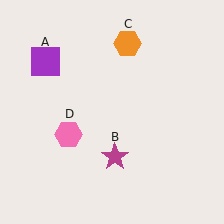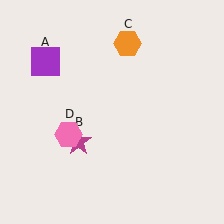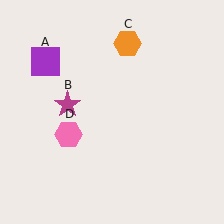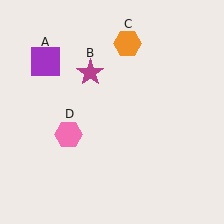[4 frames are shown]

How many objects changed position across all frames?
1 object changed position: magenta star (object B).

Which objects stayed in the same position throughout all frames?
Purple square (object A) and orange hexagon (object C) and pink hexagon (object D) remained stationary.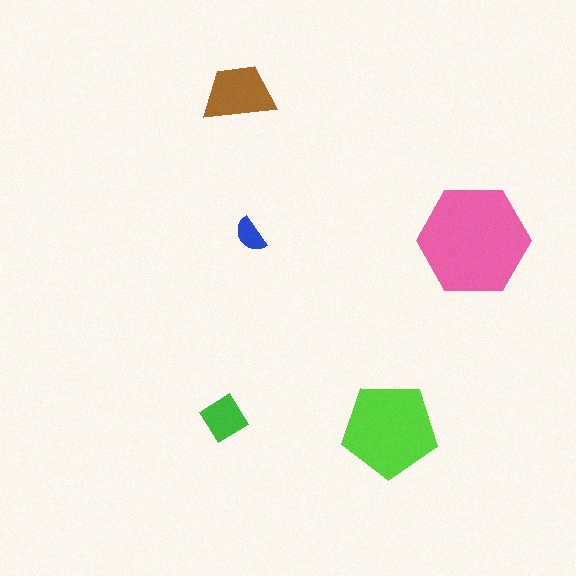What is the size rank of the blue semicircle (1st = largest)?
5th.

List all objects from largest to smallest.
The pink hexagon, the lime pentagon, the brown trapezoid, the green diamond, the blue semicircle.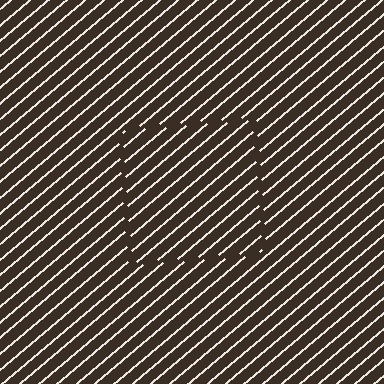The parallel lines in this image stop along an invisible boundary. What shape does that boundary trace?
An illusory square. The interior of the shape contains the same grating, shifted by half a period — the contour is defined by the phase discontinuity where line-ends from the inner and outer gratings abut.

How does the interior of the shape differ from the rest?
The interior of the shape contains the same grating, shifted by half a period — the contour is defined by the phase discontinuity where line-ends from the inner and outer gratings abut.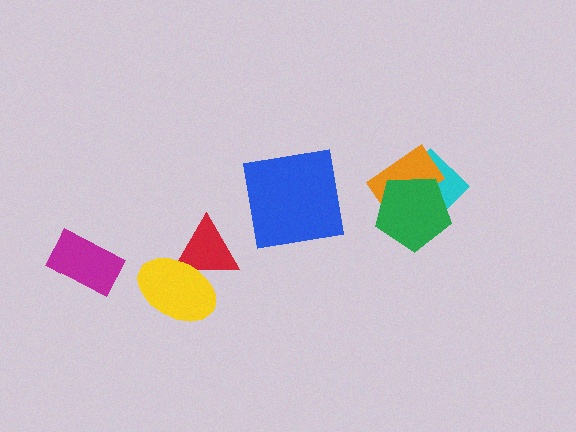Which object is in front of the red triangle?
The yellow ellipse is in front of the red triangle.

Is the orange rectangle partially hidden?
Yes, it is partially covered by another shape.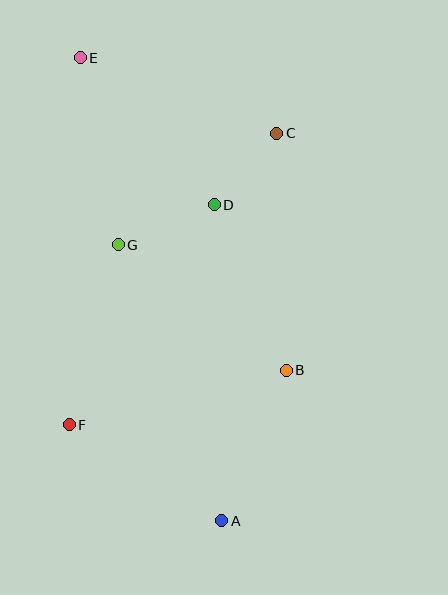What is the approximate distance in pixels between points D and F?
The distance between D and F is approximately 264 pixels.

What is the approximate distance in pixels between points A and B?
The distance between A and B is approximately 164 pixels.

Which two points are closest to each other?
Points C and D are closest to each other.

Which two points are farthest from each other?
Points A and E are farthest from each other.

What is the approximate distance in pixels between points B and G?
The distance between B and G is approximately 210 pixels.